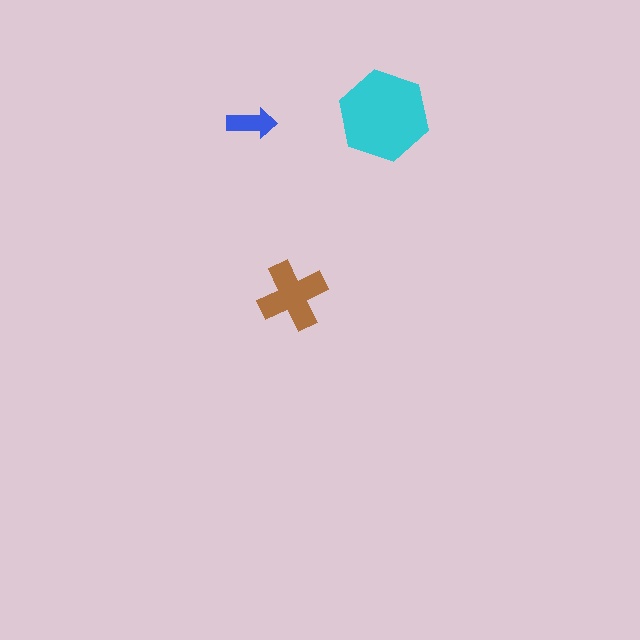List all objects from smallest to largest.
The blue arrow, the brown cross, the cyan hexagon.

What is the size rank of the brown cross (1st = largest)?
2nd.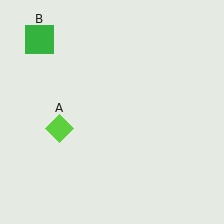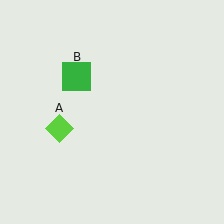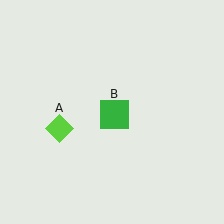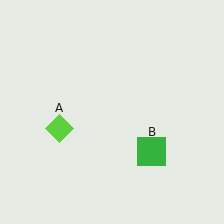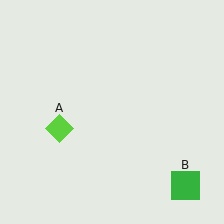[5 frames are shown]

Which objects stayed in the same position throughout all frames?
Lime diamond (object A) remained stationary.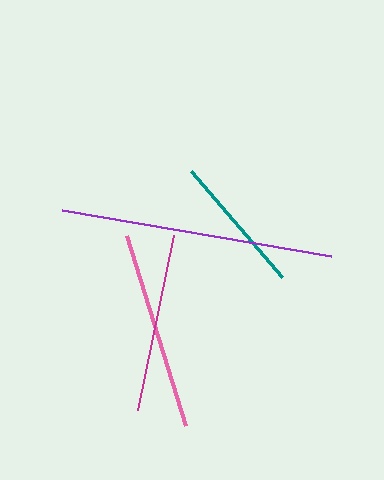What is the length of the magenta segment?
The magenta segment is approximately 178 pixels long.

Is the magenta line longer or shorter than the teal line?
The magenta line is longer than the teal line.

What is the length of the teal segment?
The teal segment is approximately 140 pixels long.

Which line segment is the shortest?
The teal line is the shortest at approximately 140 pixels.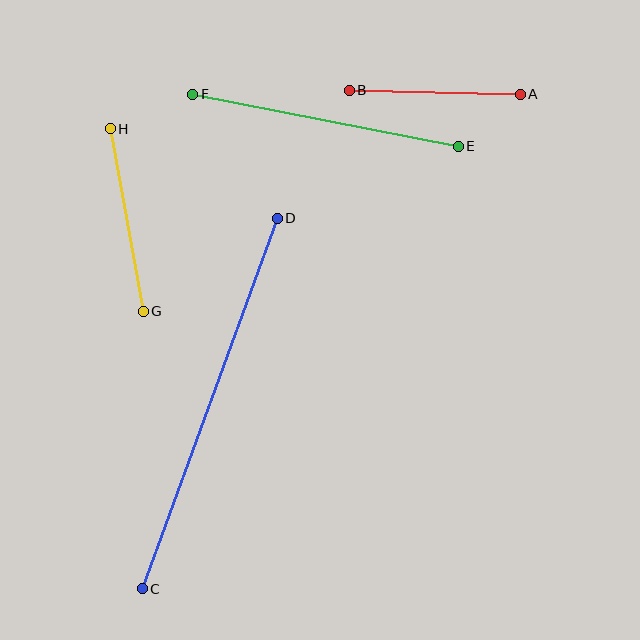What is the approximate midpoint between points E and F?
The midpoint is at approximately (326, 120) pixels.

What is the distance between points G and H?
The distance is approximately 185 pixels.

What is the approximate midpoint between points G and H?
The midpoint is at approximately (127, 220) pixels.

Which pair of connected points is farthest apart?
Points C and D are farthest apart.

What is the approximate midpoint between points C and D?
The midpoint is at approximately (210, 403) pixels.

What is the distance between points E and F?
The distance is approximately 270 pixels.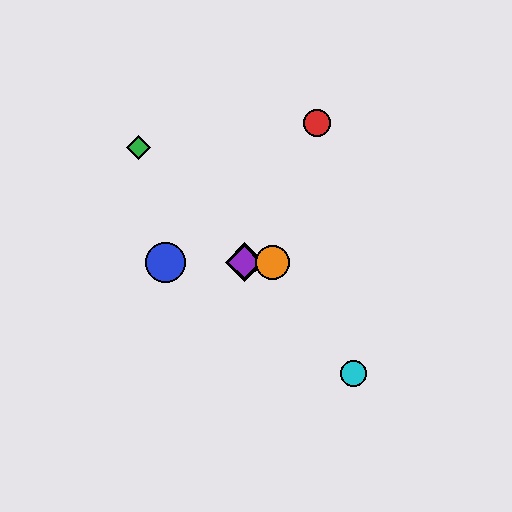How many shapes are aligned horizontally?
4 shapes (the blue circle, the yellow diamond, the purple diamond, the orange circle) are aligned horizontally.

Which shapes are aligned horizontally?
The blue circle, the yellow diamond, the purple diamond, the orange circle are aligned horizontally.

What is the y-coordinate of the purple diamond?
The purple diamond is at y≈262.